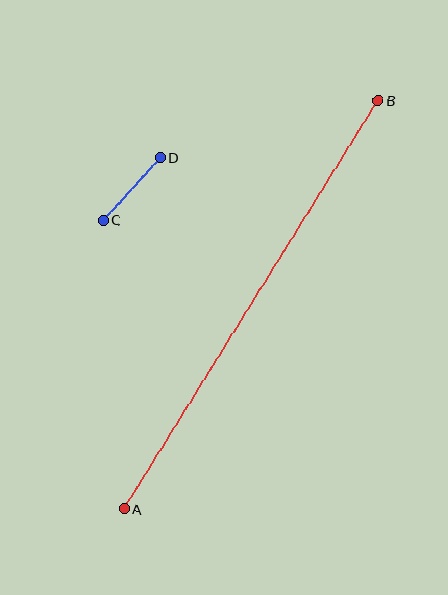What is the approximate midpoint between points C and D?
The midpoint is at approximately (132, 189) pixels.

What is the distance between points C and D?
The distance is approximately 85 pixels.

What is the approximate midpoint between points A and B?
The midpoint is at approximately (251, 305) pixels.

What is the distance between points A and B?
The distance is approximately 481 pixels.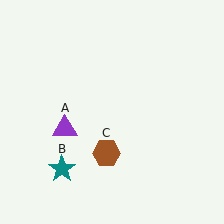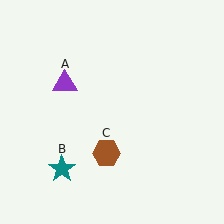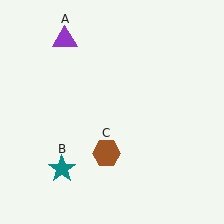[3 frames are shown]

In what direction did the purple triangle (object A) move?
The purple triangle (object A) moved up.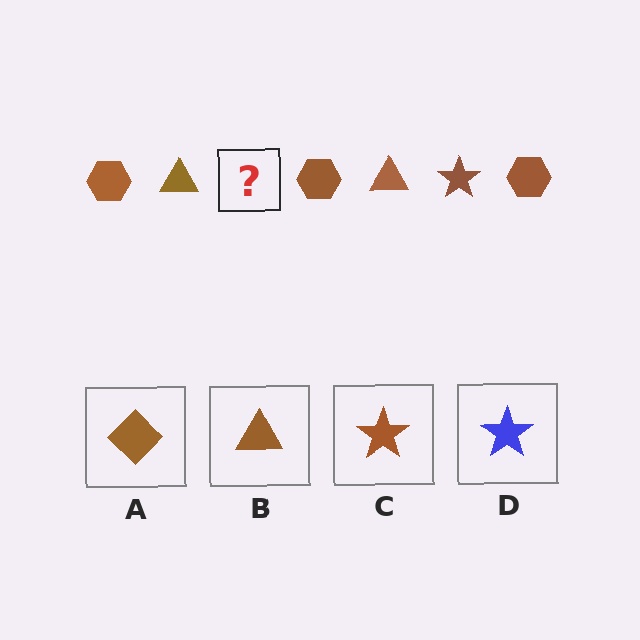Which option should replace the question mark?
Option C.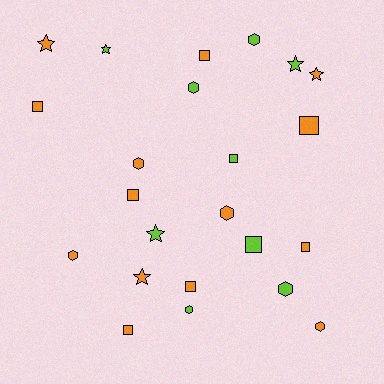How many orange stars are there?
There are 3 orange stars.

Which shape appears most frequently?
Square, with 9 objects.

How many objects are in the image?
There are 23 objects.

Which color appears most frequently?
Orange, with 14 objects.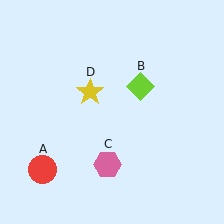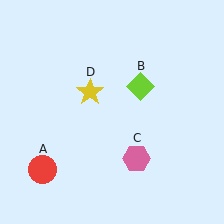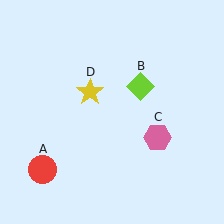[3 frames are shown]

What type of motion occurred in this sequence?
The pink hexagon (object C) rotated counterclockwise around the center of the scene.